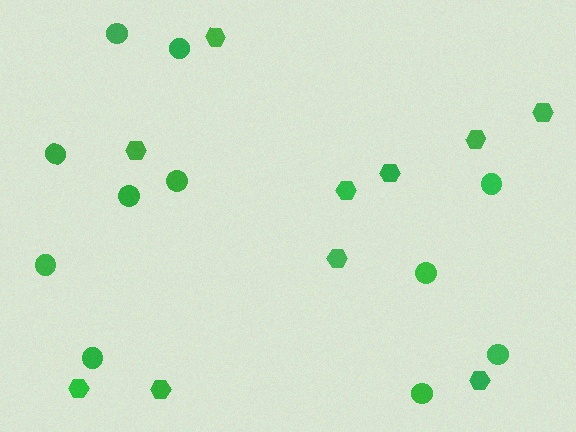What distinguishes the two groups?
There are 2 groups: one group of circles (11) and one group of hexagons (10).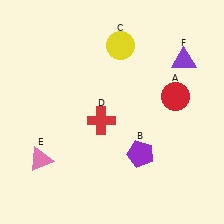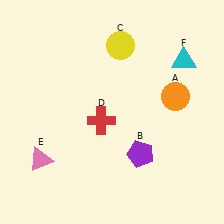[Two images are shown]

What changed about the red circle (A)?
In Image 1, A is red. In Image 2, it changed to orange.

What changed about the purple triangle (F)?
In Image 1, F is purple. In Image 2, it changed to cyan.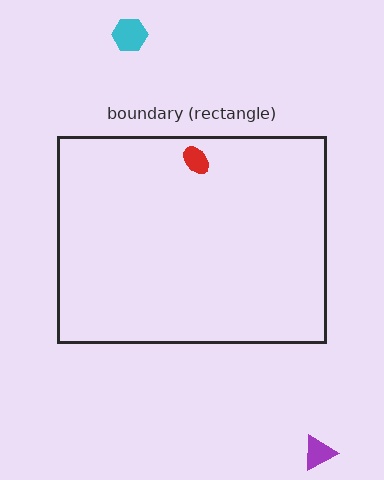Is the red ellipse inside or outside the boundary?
Inside.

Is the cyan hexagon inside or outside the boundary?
Outside.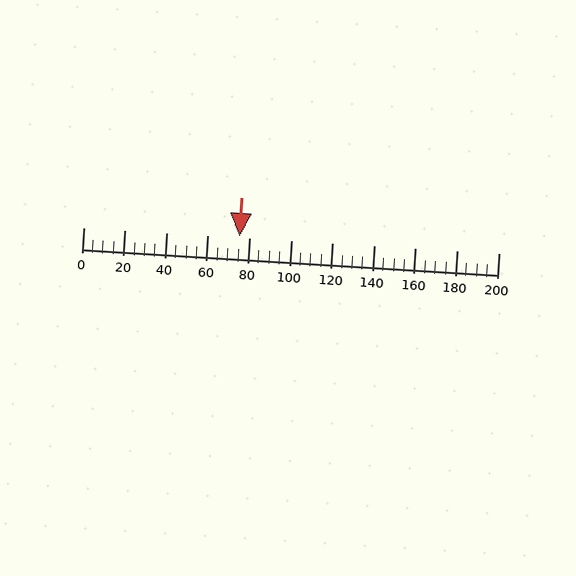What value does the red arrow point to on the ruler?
The red arrow points to approximately 75.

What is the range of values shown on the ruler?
The ruler shows values from 0 to 200.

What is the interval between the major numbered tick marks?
The major tick marks are spaced 20 units apart.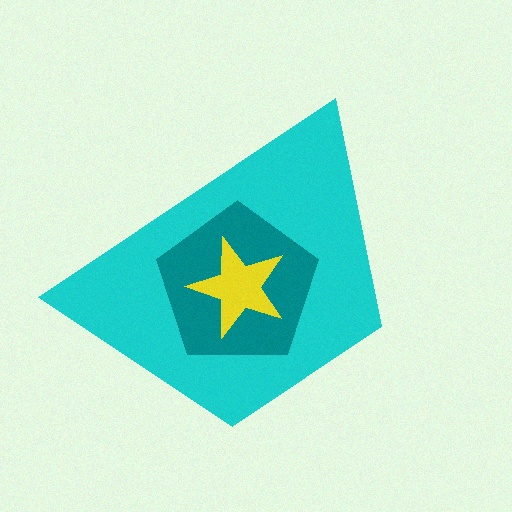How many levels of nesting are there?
3.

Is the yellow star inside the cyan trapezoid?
Yes.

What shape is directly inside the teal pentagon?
The yellow star.